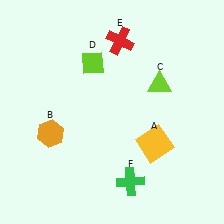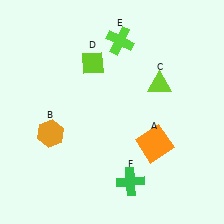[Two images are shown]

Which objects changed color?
A changed from yellow to orange. E changed from red to lime.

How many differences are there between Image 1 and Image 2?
There are 2 differences between the two images.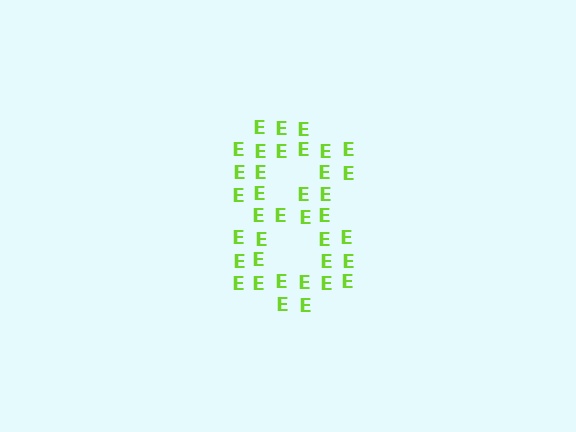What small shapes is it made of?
It is made of small letter E's.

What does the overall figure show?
The overall figure shows the digit 8.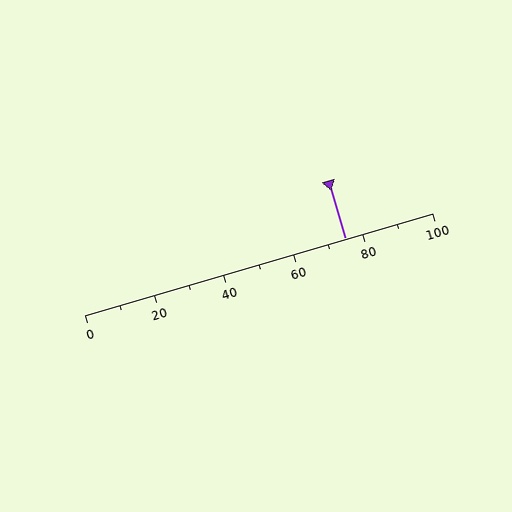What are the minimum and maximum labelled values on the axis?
The axis runs from 0 to 100.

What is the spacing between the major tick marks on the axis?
The major ticks are spaced 20 apart.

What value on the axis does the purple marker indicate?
The marker indicates approximately 75.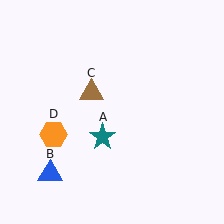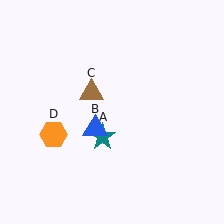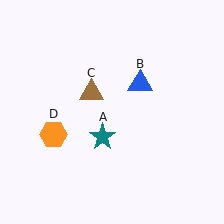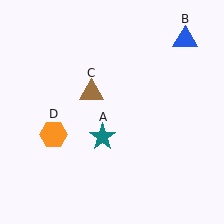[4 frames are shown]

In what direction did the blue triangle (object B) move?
The blue triangle (object B) moved up and to the right.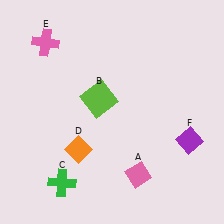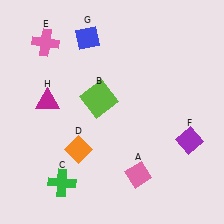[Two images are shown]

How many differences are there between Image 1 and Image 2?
There are 2 differences between the two images.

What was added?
A blue diamond (G), a magenta triangle (H) were added in Image 2.